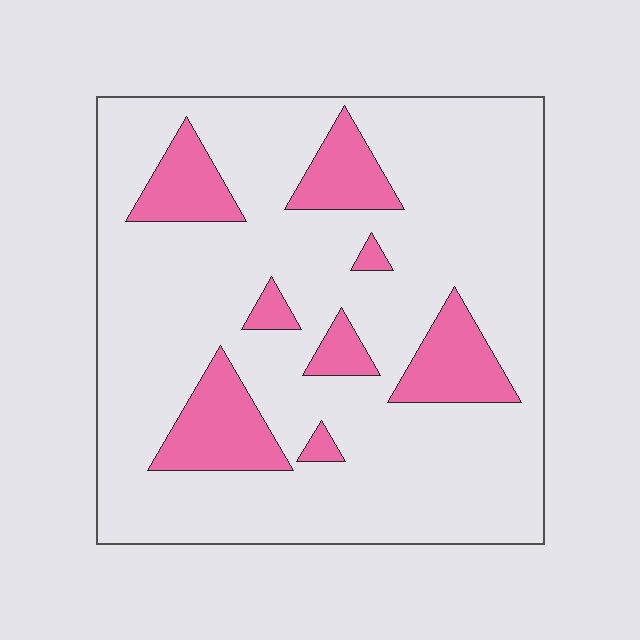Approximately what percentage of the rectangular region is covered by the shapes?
Approximately 20%.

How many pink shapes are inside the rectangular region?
8.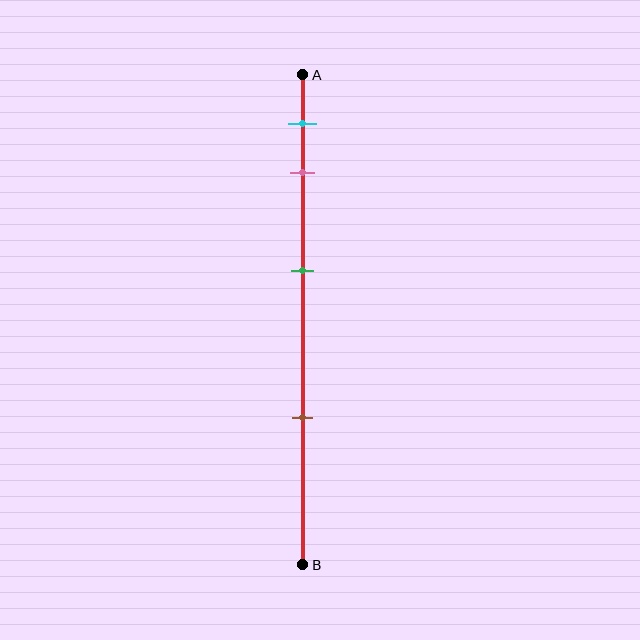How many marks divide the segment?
There are 4 marks dividing the segment.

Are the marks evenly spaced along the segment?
No, the marks are not evenly spaced.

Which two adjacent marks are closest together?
The cyan and pink marks are the closest adjacent pair.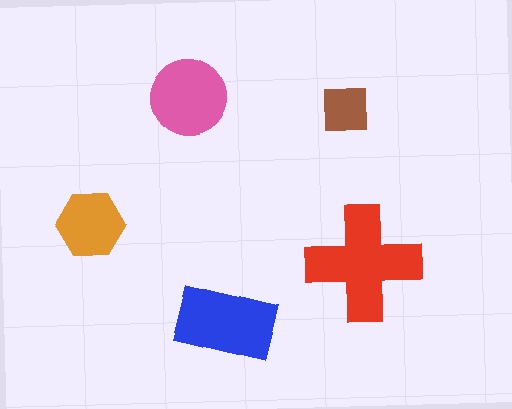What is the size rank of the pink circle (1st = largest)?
3rd.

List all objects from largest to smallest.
The red cross, the blue rectangle, the pink circle, the orange hexagon, the brown square.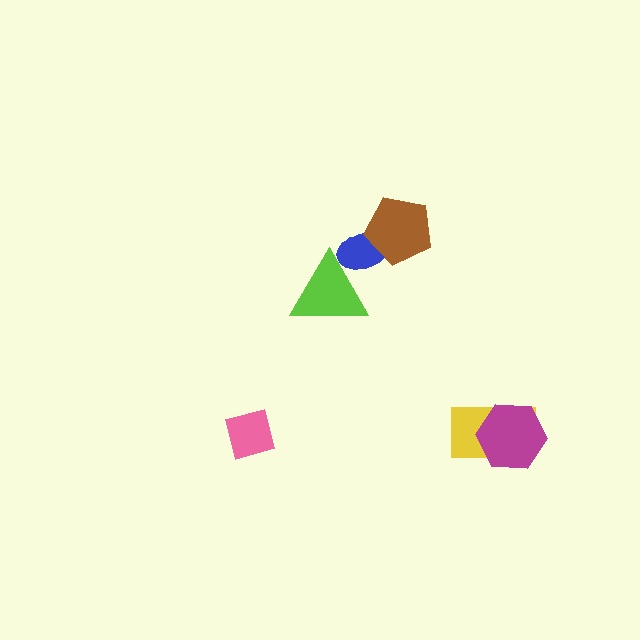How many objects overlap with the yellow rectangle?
1 object overlaps with the yellow rectangle.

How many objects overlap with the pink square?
0 objects overlap with the pink square.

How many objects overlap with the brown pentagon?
1 object overlaps with the brown pentagon.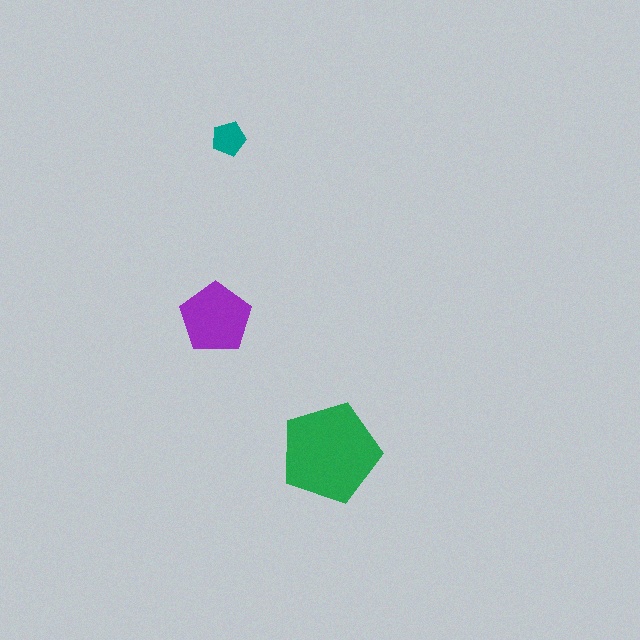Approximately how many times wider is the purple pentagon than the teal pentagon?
About 2 times wider.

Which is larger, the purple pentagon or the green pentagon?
The green one.